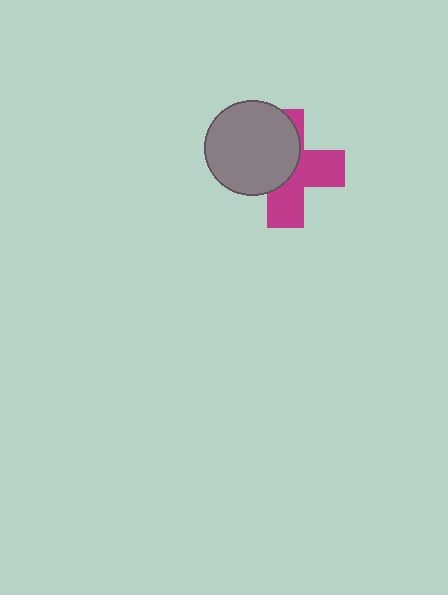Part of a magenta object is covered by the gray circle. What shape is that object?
It is a cross.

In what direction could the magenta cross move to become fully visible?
The magenta cross could move toward the lower-right. That would shift it out from behind the gray circle entirely.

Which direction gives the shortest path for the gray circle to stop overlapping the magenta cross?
Moving toward the upper-left gives the shortest separation.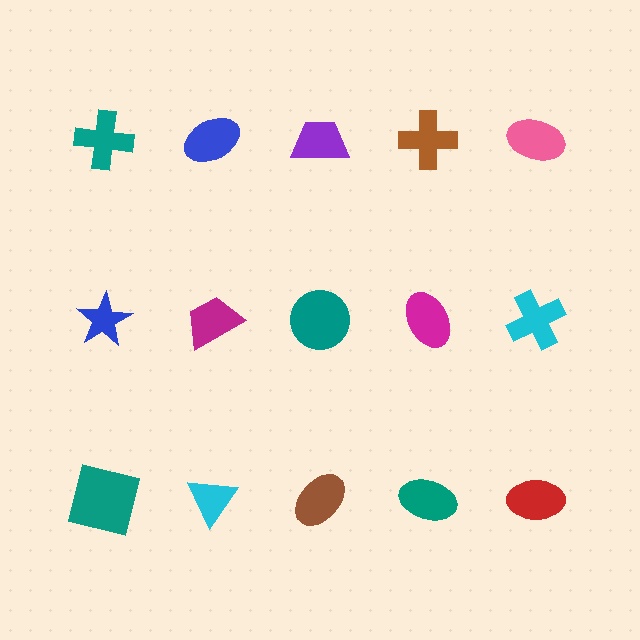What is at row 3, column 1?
A teal square.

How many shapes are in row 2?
5 shapes.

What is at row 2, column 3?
A teal circle.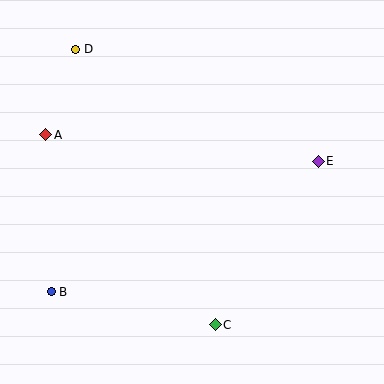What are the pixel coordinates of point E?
Point E is at (318, 161).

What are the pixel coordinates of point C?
Point C is at (215, 325).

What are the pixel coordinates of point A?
Point A is at (46, 135).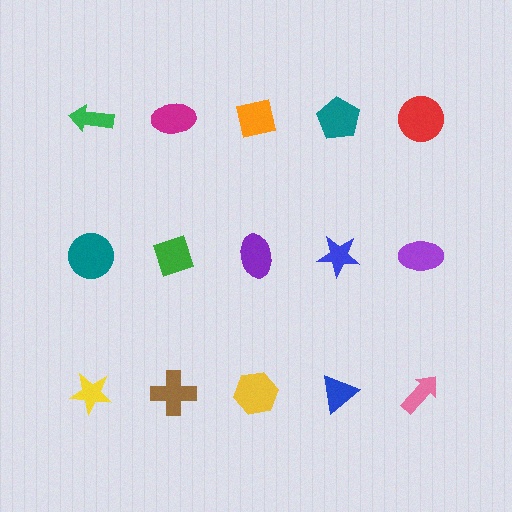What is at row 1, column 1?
A green arrow.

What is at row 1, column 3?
An orange square.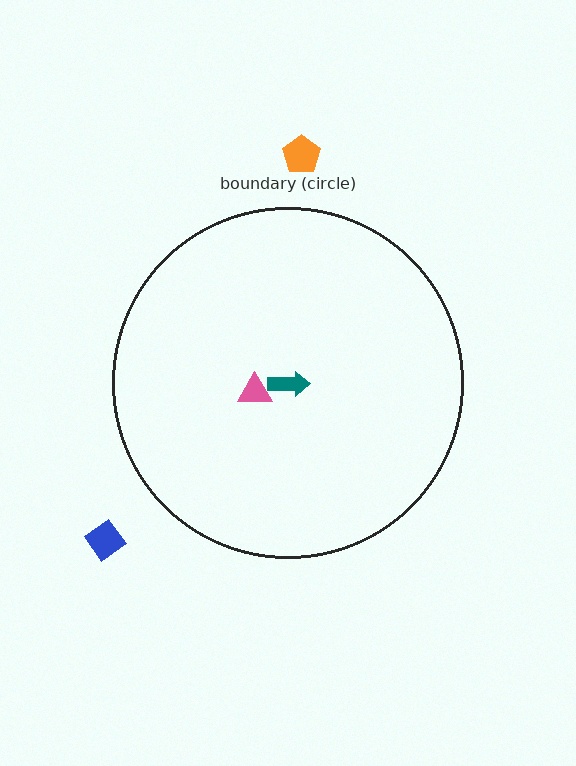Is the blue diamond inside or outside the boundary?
Outside.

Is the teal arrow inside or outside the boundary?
Inside.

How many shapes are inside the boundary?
2 inside, 2 outside.